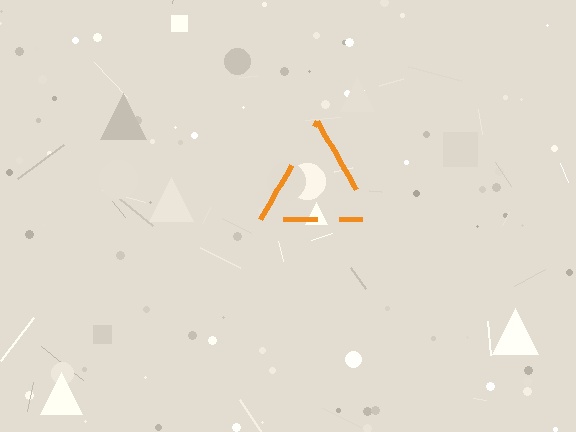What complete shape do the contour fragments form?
The contour fragments form a triangle.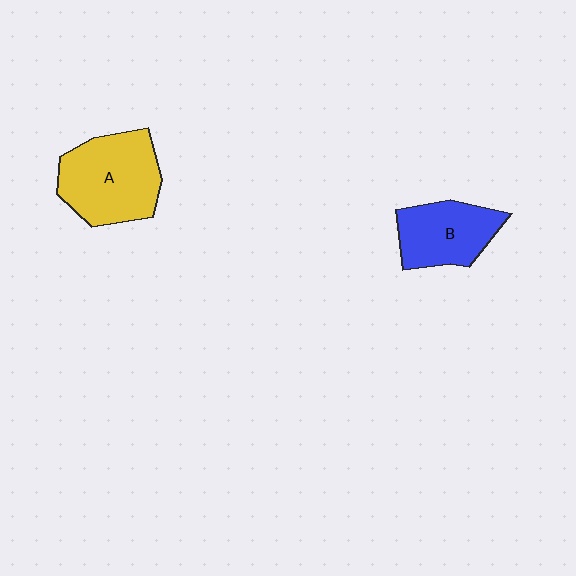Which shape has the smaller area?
Shape B (blue).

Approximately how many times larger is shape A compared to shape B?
Approximately 1.4 times.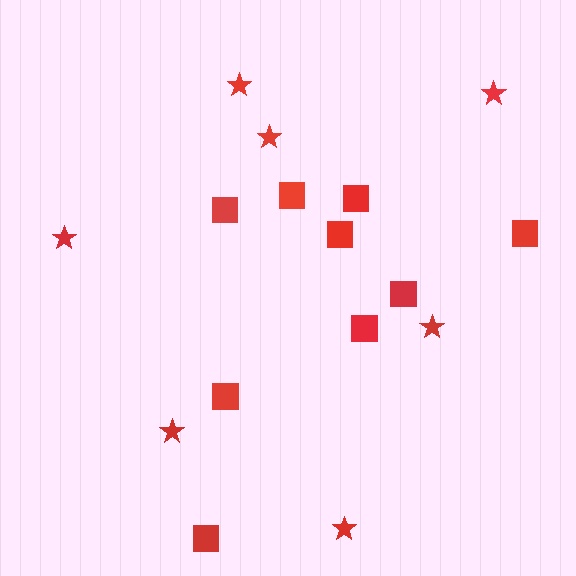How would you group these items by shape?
There are 2 groups: one group of squares (9) and one group of stars (7).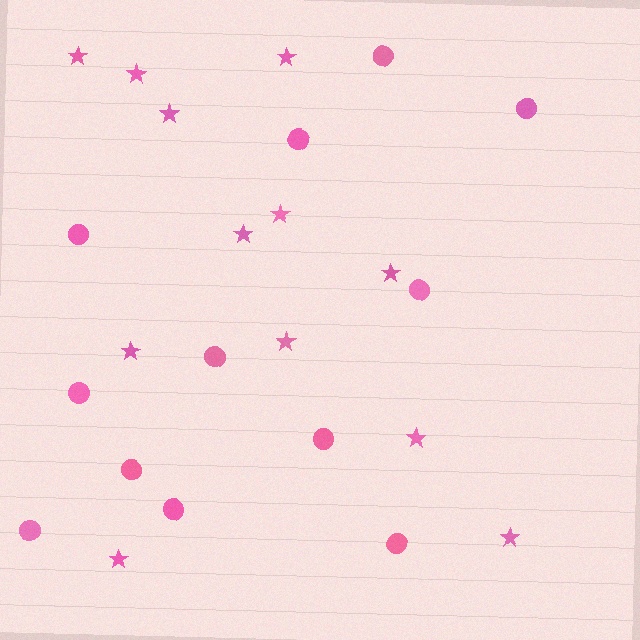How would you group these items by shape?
There are 2 groups: one group of circles (12) and one group of stars (12).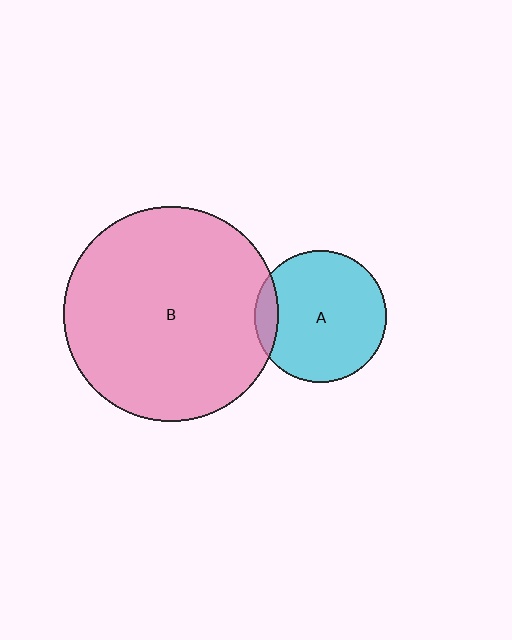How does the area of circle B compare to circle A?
Approximately 2.7 times.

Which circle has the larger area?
Circle B (pink).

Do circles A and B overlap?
Yes.